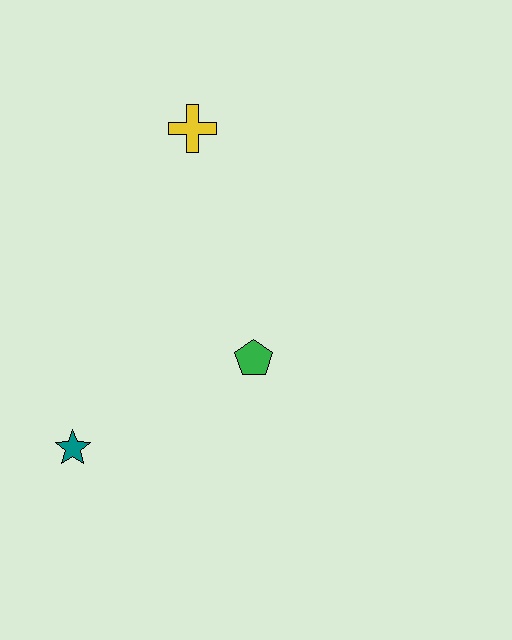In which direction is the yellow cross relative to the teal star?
The yellow cross is above the teal star.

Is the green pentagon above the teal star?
Yes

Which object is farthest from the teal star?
The yellow cross is farthest from the teal star.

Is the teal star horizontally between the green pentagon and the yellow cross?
No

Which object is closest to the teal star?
The green pentagon is closest to the teal star.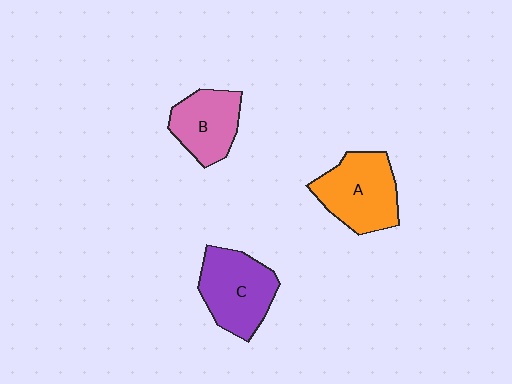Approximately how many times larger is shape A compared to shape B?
Approximately 1.3 times.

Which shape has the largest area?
Shape A (orange).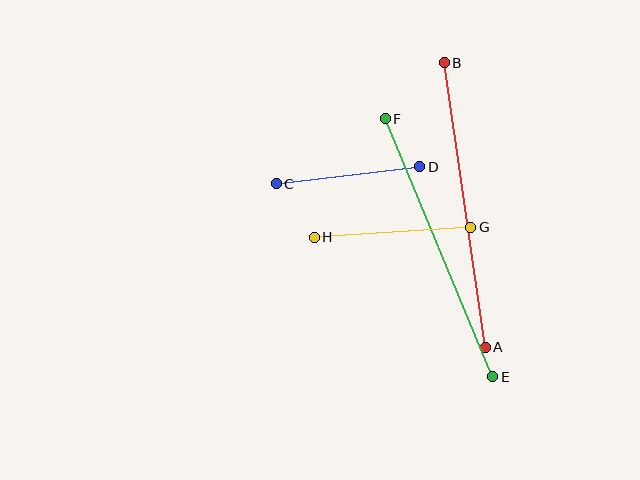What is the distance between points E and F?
The distance is approximately 279 pixels.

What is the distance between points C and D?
The distance is approximately 145 pixels.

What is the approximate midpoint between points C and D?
The midpoint is at approximately (348, 175) pixels.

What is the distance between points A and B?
The distance is approximately 287 pixels.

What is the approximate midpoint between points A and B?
The midpoint is at approximately (465, 205) pixels.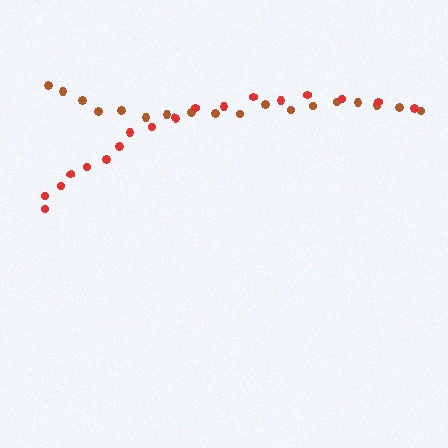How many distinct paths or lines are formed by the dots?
There are 2 distinct paths.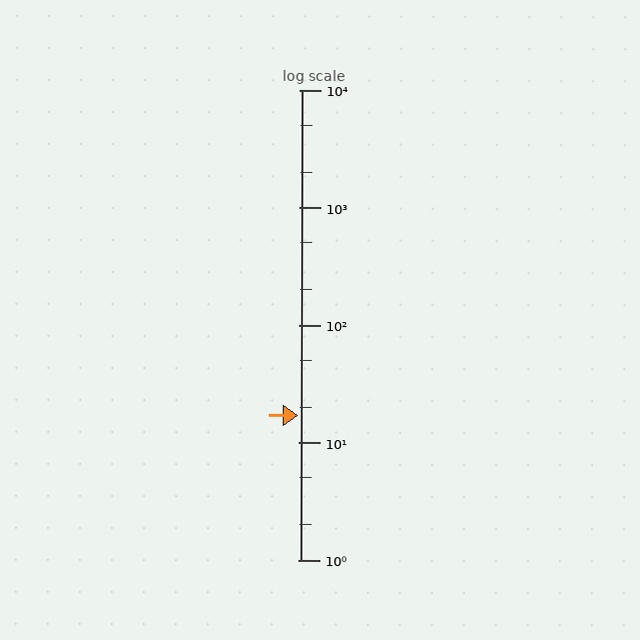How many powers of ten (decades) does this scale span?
The scale spans 4 decades, from 1 to 10000.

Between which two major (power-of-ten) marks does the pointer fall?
The pointer is between 10 and 100.